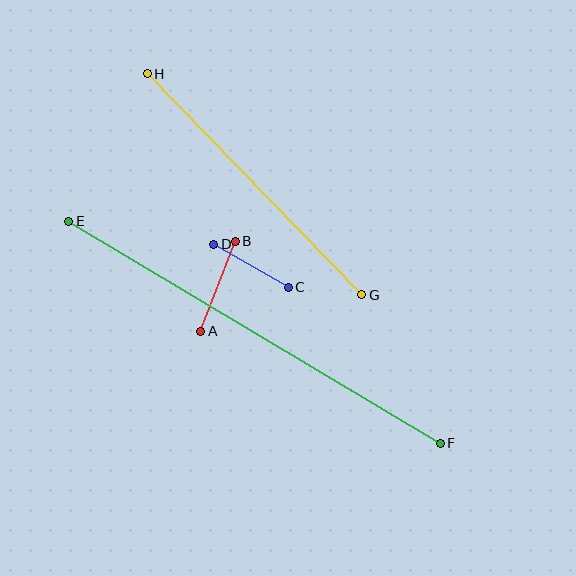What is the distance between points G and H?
The distance is approximately 308 pixels.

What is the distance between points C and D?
The distance is approximately 86 pixels.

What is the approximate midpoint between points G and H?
The midpoint is at approximately (254, 184) pixels.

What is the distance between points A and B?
The distance is approximately 97 pixels.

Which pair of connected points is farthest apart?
Points E and F are farthest apart.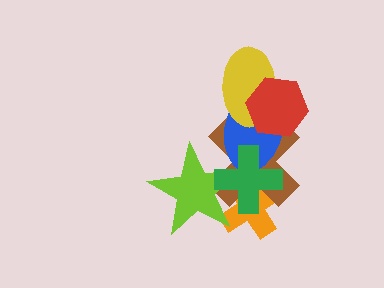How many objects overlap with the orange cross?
3 objects overlap with the orange cross.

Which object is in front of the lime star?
The green cross is in front of the lime star.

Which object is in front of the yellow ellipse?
The red hexagon is in front of the yellow ellipse.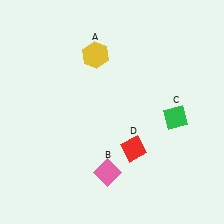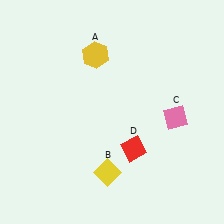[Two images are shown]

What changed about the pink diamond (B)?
In Image 1, B is pink. In Image 2, it changed to yellow.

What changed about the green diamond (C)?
In Image 1, C is green. In Image 2, it changed to pink.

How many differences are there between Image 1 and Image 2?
There are 2 differences between the two images.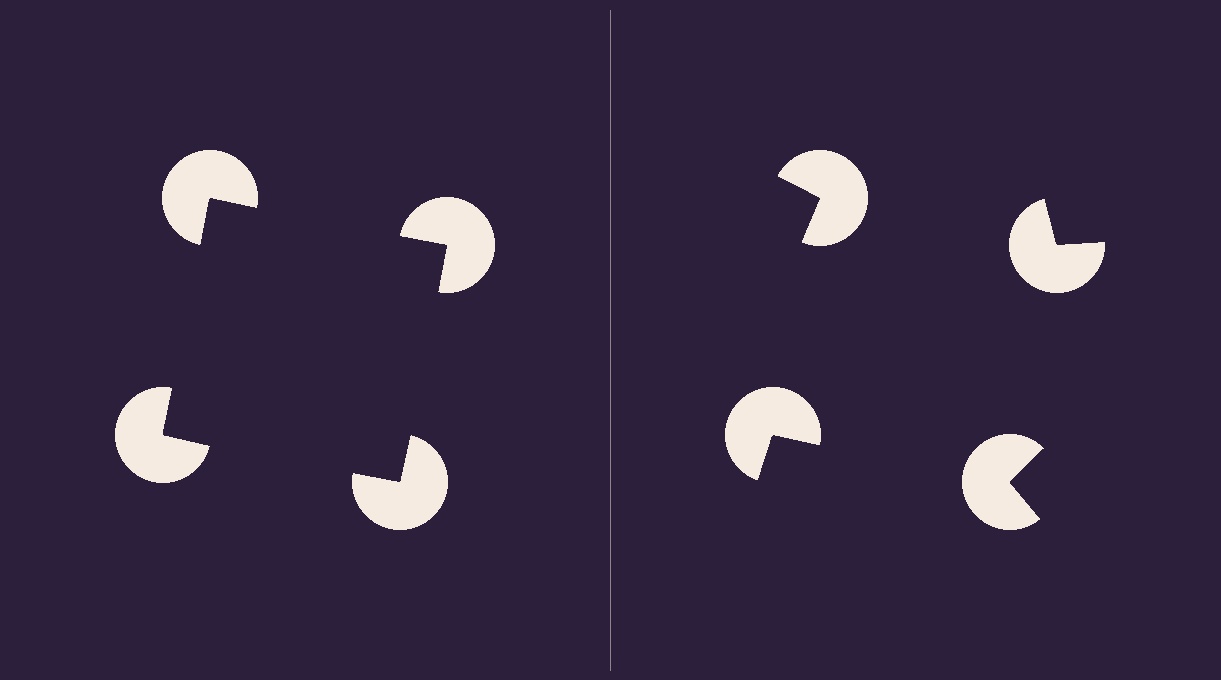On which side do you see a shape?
An illusory square appears on the left side. On the right side the wedge cuts are rotated, so no coherent shape forms.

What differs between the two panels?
The pac-man discs are positioned identically on both sides; only the wedge orientations differ. On the left they align to a square; on the right they are misaligned.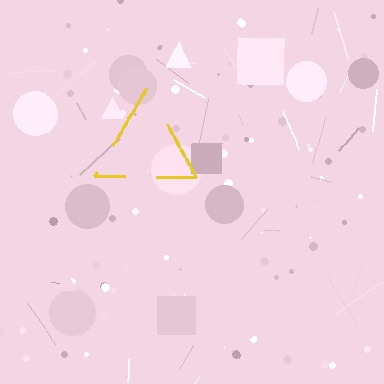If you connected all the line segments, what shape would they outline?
They would outline a triangle.